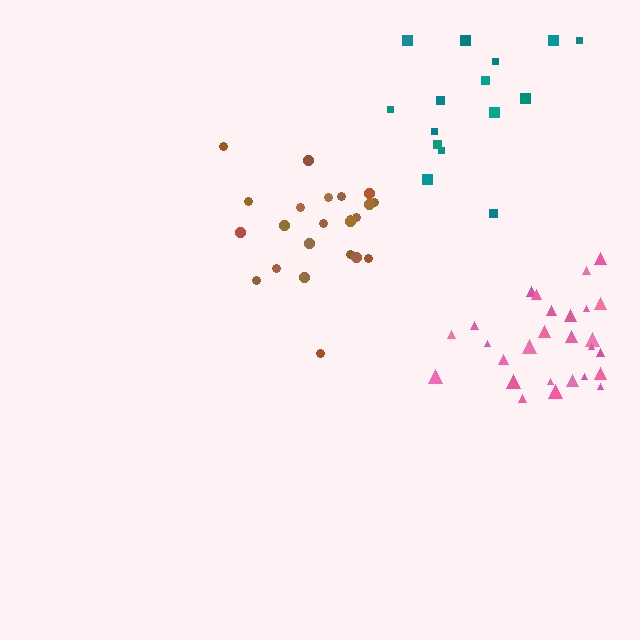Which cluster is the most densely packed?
Brown.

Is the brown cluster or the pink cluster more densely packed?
Brown.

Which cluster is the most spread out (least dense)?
Teal.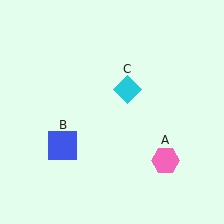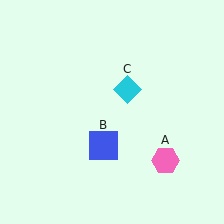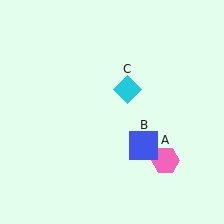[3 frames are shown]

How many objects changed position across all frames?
1 object changed position: blue square (object B).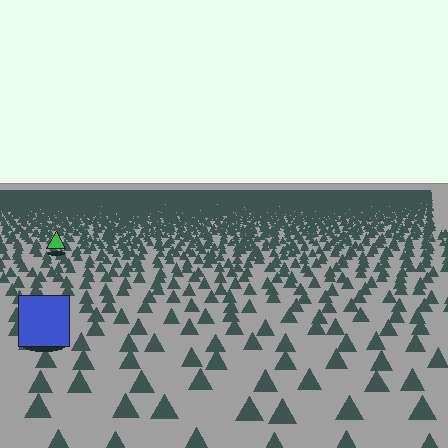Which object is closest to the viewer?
The blue square is closest. The texture marks near it are larger and more spread out.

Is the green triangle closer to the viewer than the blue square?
No. The blue square is closer — you can tell from the texture gradient: the ground texture is coarser near it.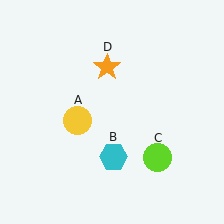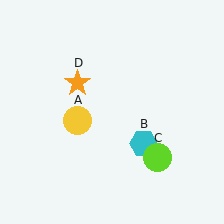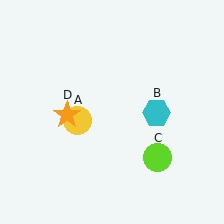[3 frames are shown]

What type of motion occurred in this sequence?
The cyan hexagon (object B), orange star (object D) rotated counterclockwise around the center of the scene.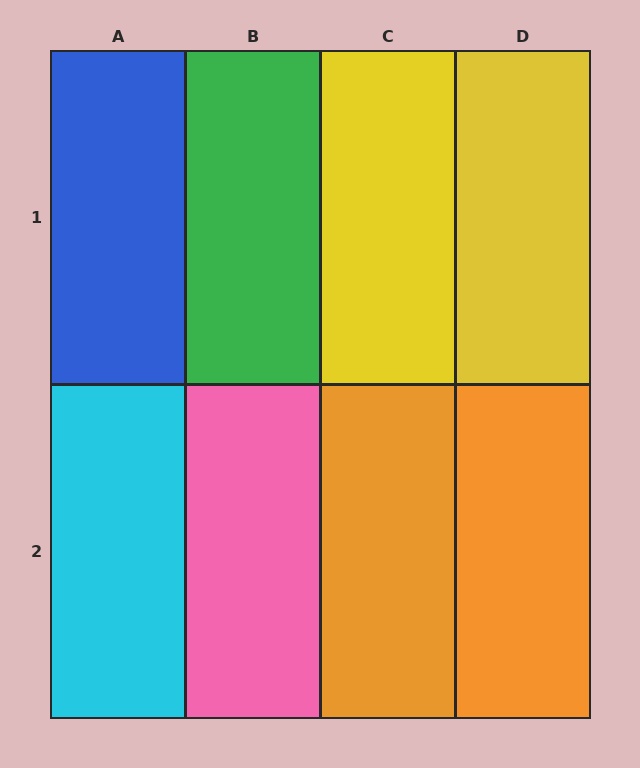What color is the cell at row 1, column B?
Green.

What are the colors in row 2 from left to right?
Cyan, pink, orange, orange.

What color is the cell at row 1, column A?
Blue.